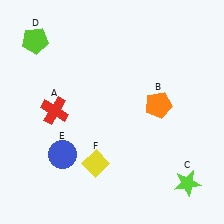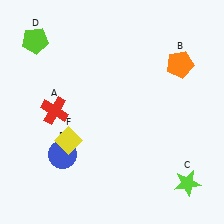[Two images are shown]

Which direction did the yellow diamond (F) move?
The yellow diamond (F) moved left.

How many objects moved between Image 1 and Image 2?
2 objects moved between the two images.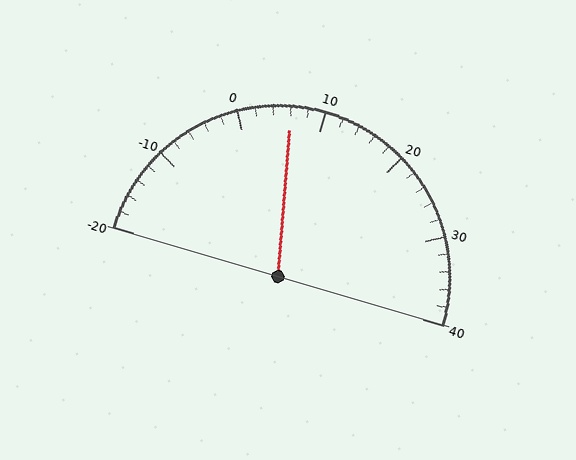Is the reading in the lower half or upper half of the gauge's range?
The reading is in the lower half of the range (-20 to 40).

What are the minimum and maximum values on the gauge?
The gauge ranges from -20 to 40.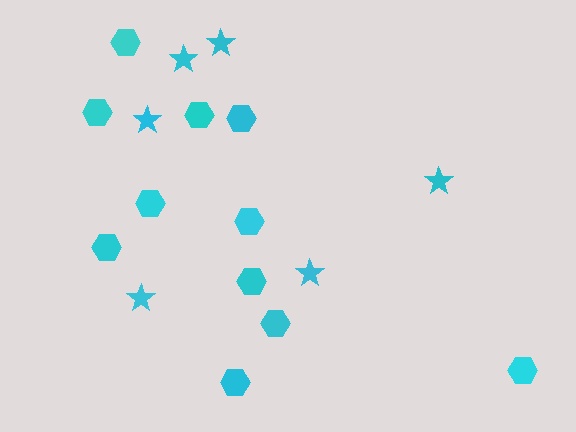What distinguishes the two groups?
There are 2 groups: one group of hexagons (11) and one group of stars (6).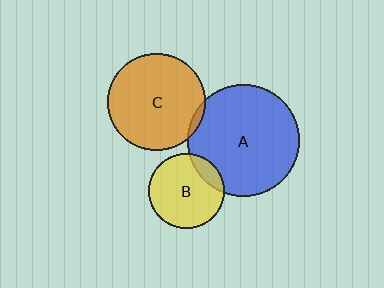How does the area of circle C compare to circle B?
Approximately 1.7 times.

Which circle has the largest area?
Circle A (blue).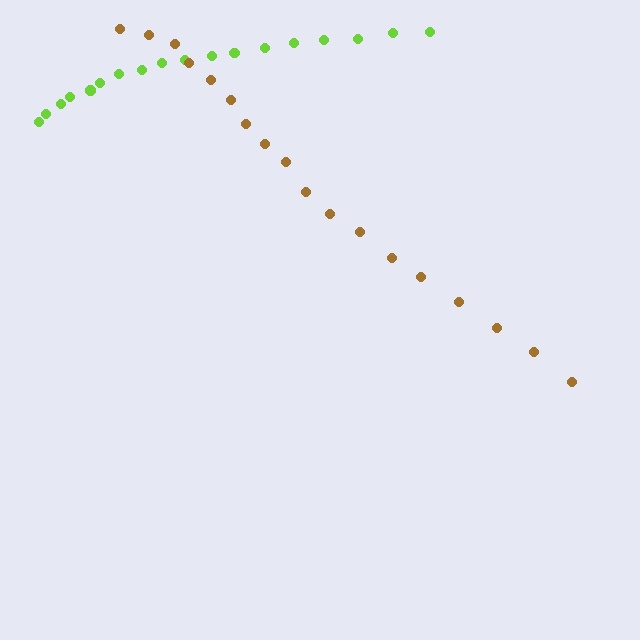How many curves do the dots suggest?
There are 2 distinct paths.